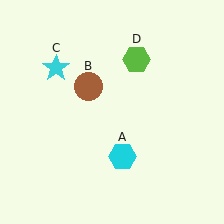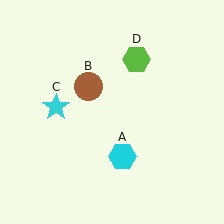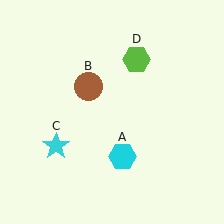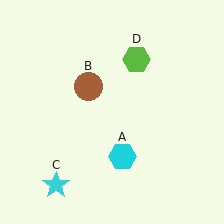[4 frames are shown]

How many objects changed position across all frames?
1 object changed position: cyan star (object C).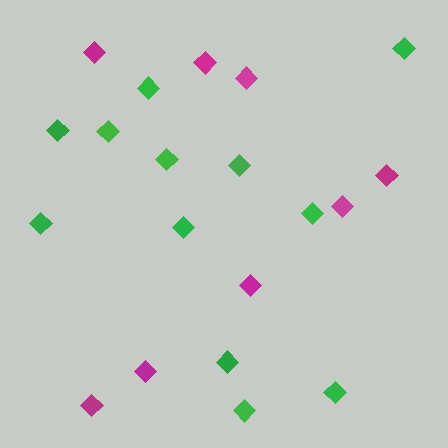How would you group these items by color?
There are 2 groups: one group of magenta diamonds (8) and one group of green diamonds (12).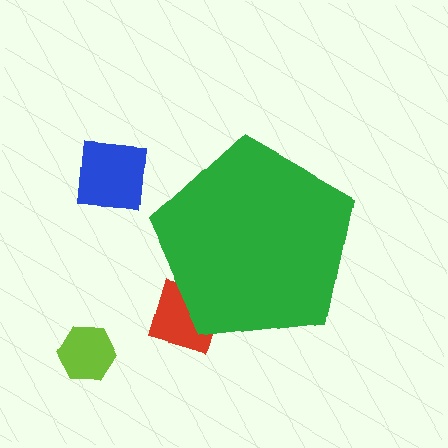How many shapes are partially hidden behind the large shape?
1 shape is partially hidden.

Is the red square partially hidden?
Yes, the red square is partially hidden behind the green pentagon.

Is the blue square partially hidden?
No, the blue square is fully visible.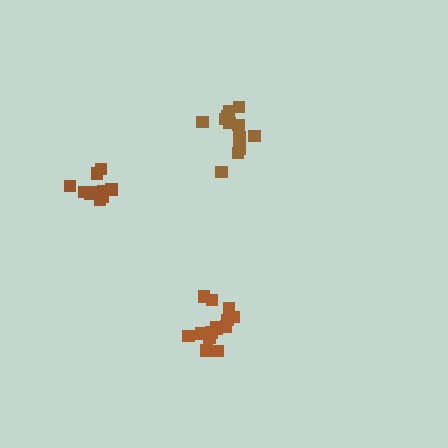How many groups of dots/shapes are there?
There are 3 groups.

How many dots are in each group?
Group 1: 12 dots, Group 2: 15 dots, Group 3: 11 dots (38 total).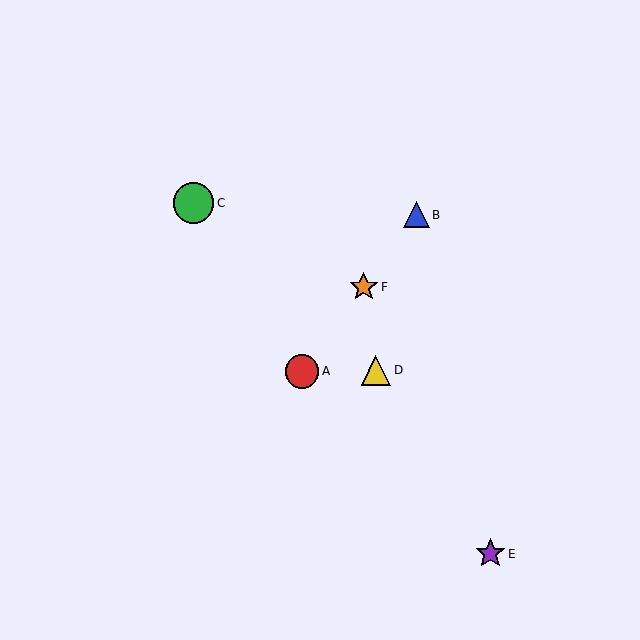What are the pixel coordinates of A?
Object A is at (302, 371).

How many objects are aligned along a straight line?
3 objects (A, B, F) are aligned along a straight line.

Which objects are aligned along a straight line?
Objects A, B, F are aligned along a straight line.